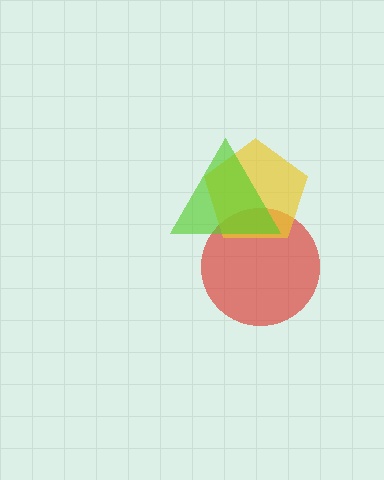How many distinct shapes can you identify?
There are 3 distinct shapes: a red circle, a yellow pentagon, a lime triangle.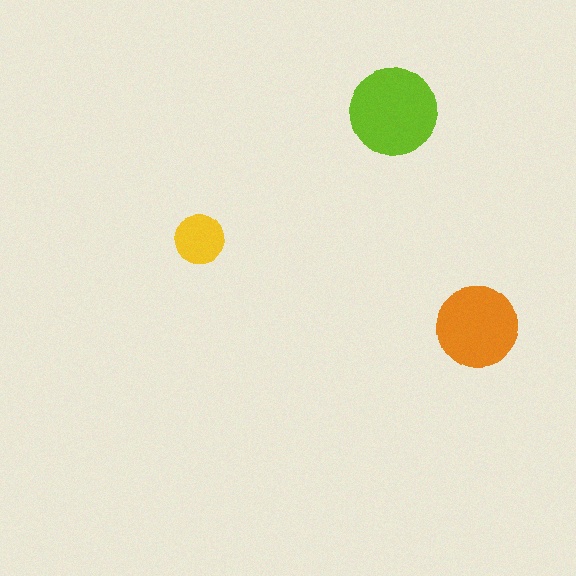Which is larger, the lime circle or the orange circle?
The lime one.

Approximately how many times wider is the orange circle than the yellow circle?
About 1.5 times wider.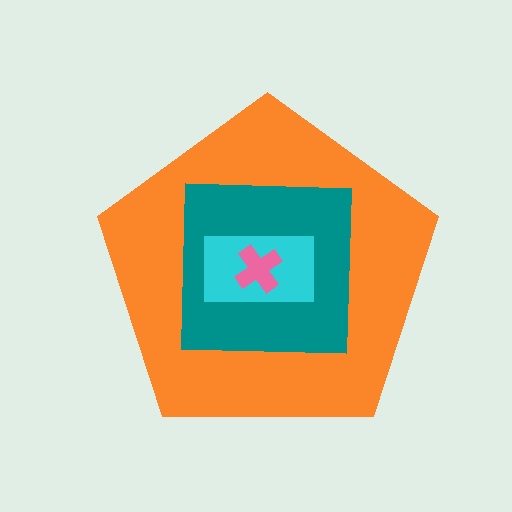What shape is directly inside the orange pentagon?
The teal square.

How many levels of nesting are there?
4.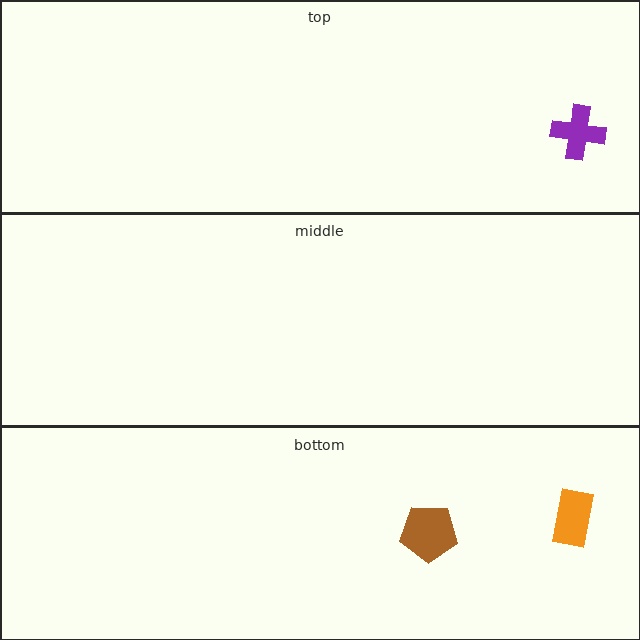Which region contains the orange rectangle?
The bottom region.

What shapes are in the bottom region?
The brown pentagon, the orange rectangle.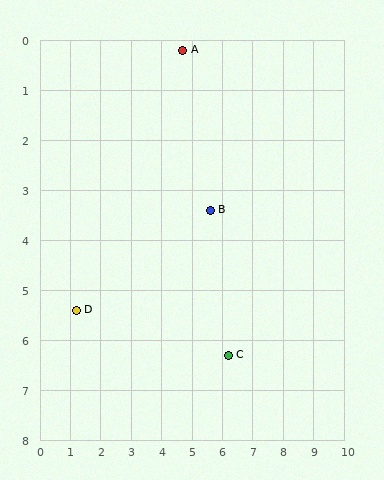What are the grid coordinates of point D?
Point D is at approximately (1.2, 5.4).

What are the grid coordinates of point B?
Point B is at approximately (5.6, 3.4).